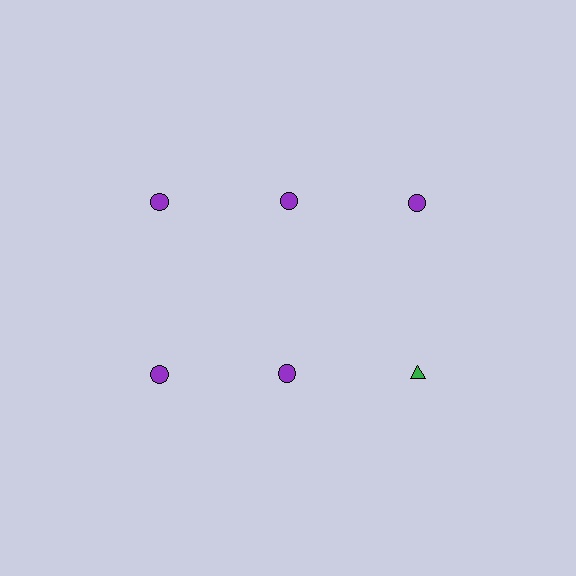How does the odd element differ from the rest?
It differs in both color (green instead of purple) and shape (triangle instead of circle).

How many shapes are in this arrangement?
There are 6 shapes arranged in a grid pattern.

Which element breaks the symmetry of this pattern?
The green triangle in the second row, center column breaks the symmetry. All other shapes are purple circles.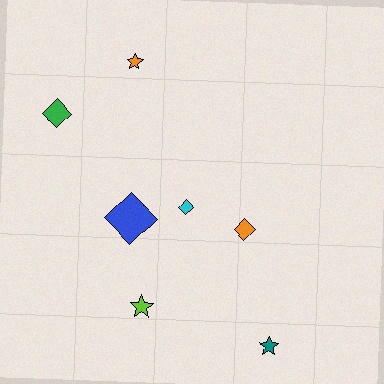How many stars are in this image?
There are 3 stars.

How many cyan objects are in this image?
There is 1 cyan object.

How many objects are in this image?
There are 7 objects.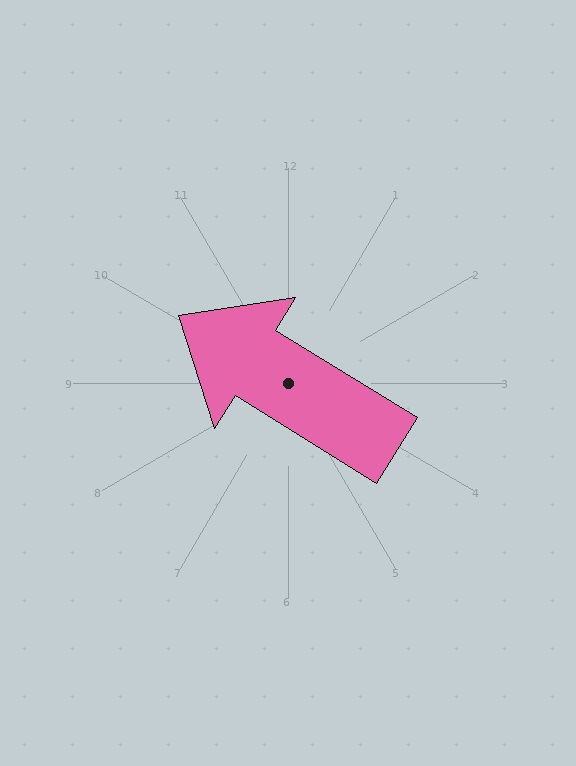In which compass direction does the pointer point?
Northwest.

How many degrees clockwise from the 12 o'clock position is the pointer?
Approximately 302 degrees.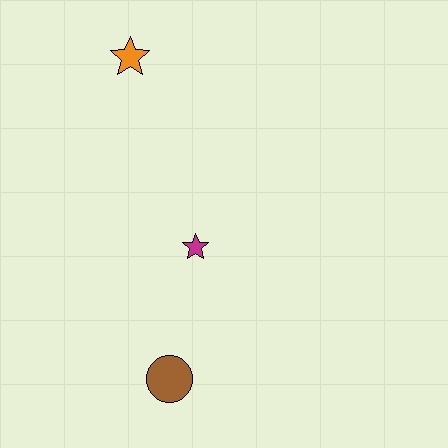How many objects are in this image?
There are 3 objects.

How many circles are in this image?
There is 1 circle.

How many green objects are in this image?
There are no green objects.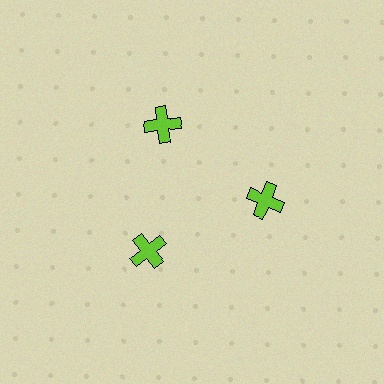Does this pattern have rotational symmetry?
Yes, this pattern has 3-fold rotational symmetry. It looks the same after rotating 120 degrees around the center.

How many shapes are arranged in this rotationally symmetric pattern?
There are 3 shapes, arranged in 3 groups of 1.